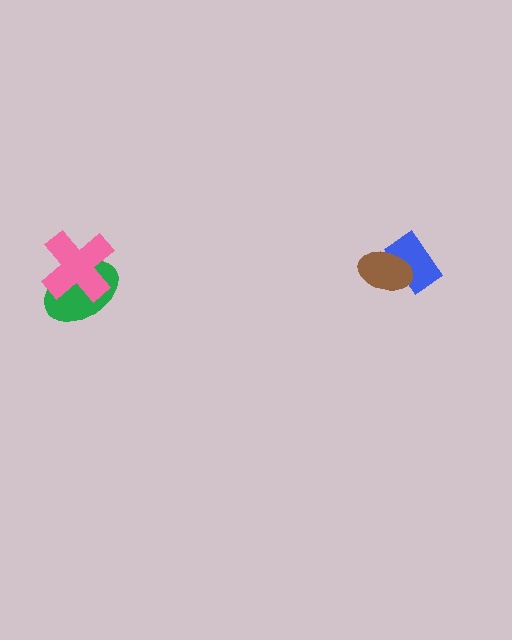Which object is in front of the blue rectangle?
The brown ellipse is in front of the blue rectangle.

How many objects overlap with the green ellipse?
1 object overlaps with the green ellipse.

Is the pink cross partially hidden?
No, no other shape covers it.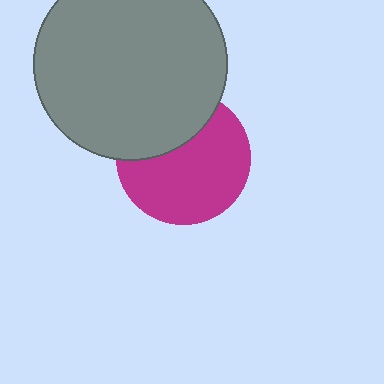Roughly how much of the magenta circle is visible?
Most of it is visible (roughly 67%).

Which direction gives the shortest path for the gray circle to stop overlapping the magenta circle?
Moving up gives the shortest separation.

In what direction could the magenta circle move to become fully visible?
The magenta circle could move down. That would shift it out from behind the gray circle entirely.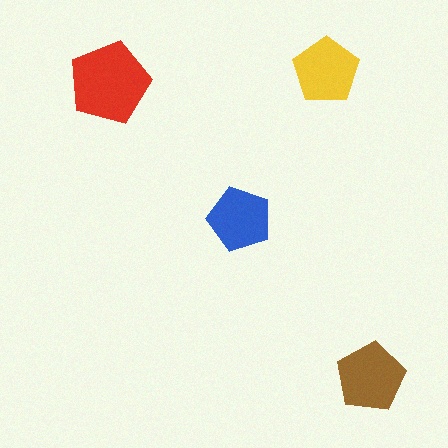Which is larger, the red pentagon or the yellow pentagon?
The red one.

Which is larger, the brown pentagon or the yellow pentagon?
The brown one.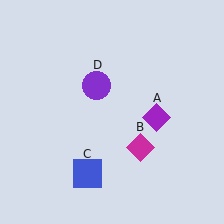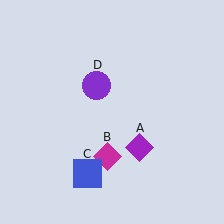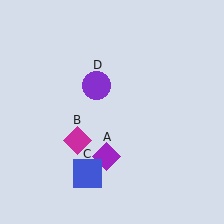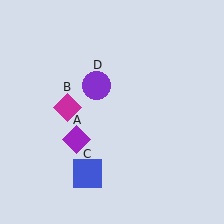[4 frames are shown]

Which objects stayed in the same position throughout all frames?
Blue square (object C) and purple circle (object D) remained stationary.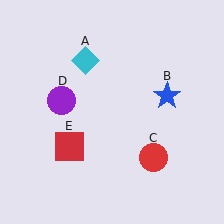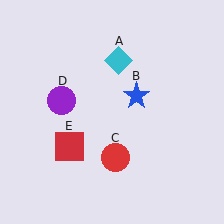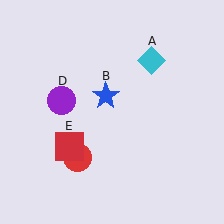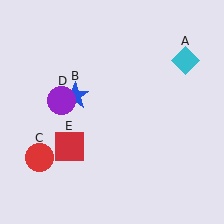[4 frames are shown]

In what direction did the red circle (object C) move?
The red circle (object C) moved left.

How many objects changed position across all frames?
3 objects changed position: cyan diamond (object A), blue star (object B), red circle (object C).